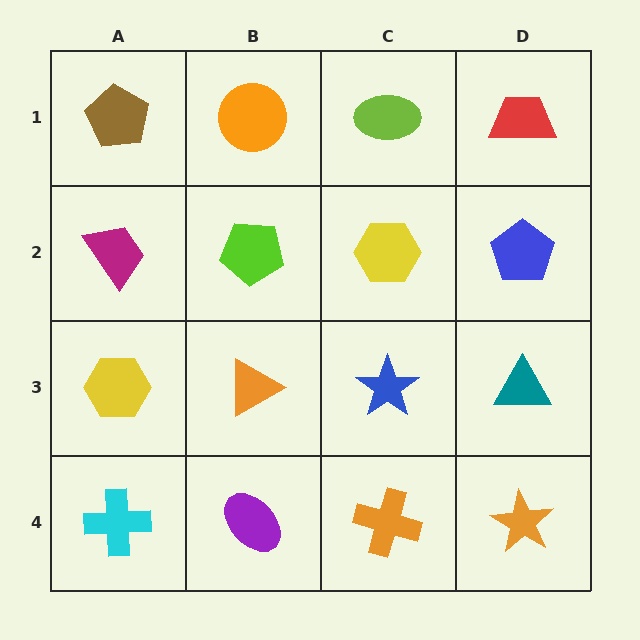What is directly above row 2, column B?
An orange circle.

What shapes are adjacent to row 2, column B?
An orange circle (row 1, column B), an orange triangle (row 3, column B), a magenta trapezoid (row 2, column A), a yellow hexagon (row 2, column C).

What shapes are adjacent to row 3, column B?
A lime pentagon (row 2, column B), a purple ellipse (row 4, column B), a yellow hexagon (row 3, column A), a blue star (row 3, column C).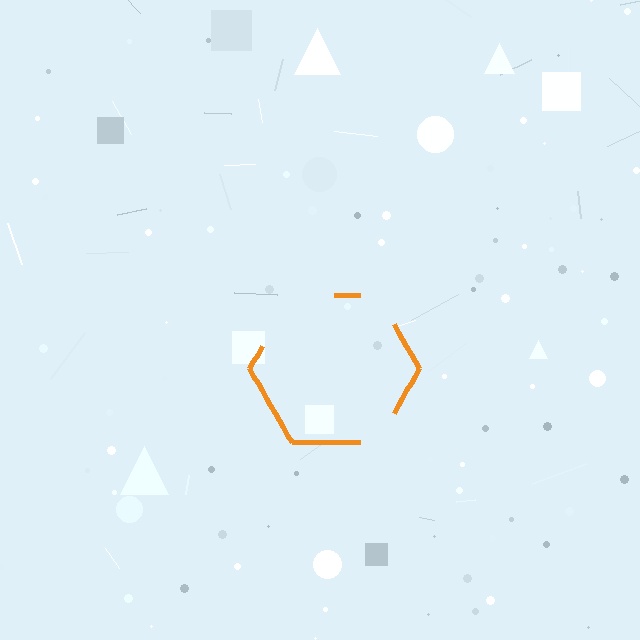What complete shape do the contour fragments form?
The contour fragments form a hexagon.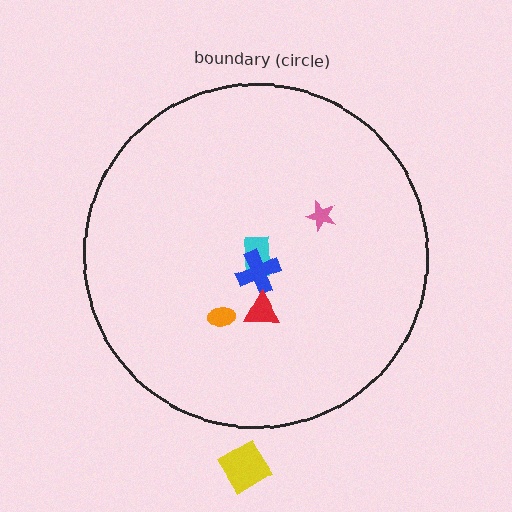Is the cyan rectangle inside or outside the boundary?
Inside.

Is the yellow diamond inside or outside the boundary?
Outside.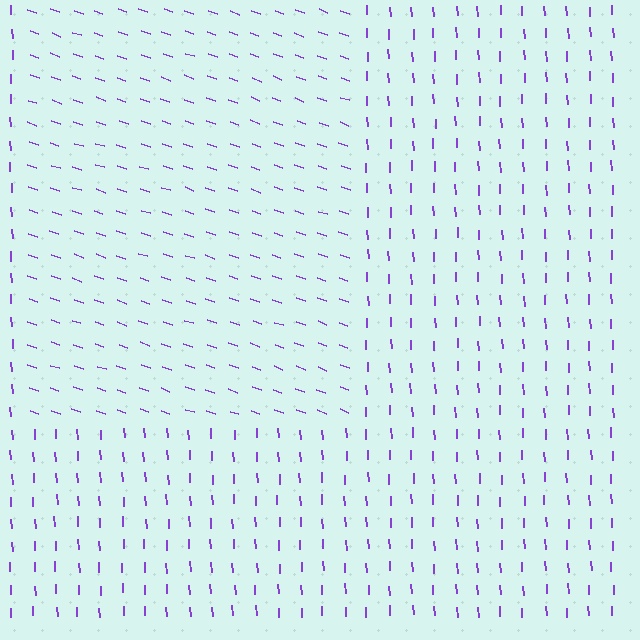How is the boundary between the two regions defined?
The boundary is defined purely by a change in line orientation (approximately 68 degrees difference). All lines are the same color and thickness.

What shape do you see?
I see a rectangle.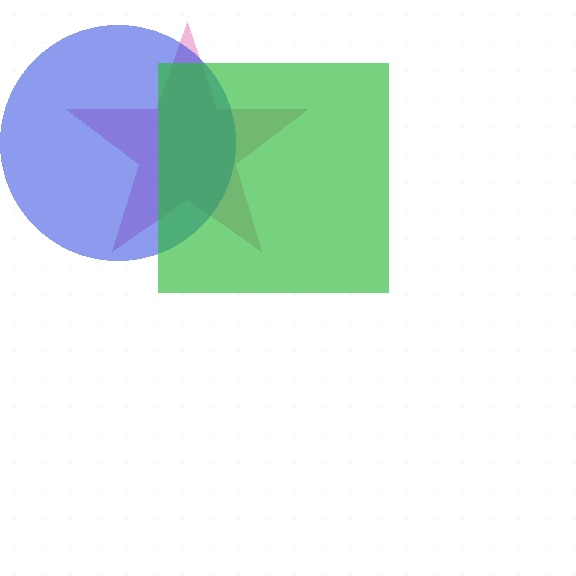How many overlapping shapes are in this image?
There are 3 overlapping shapes in the image.